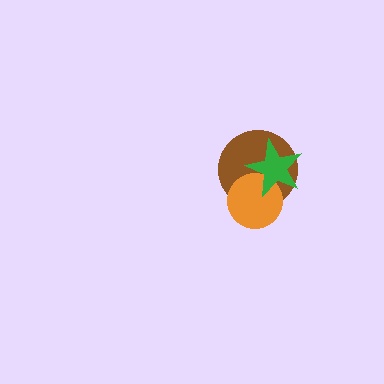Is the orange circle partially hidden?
Yes, it is partially covered by another shape.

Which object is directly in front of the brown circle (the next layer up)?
The orange circle is directly in front of the brown circle.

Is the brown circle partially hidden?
Yes, it is partially covered by another shape.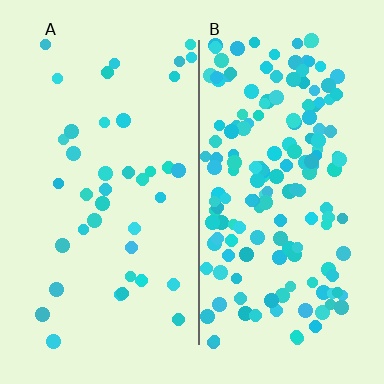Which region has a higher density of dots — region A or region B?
B (the right).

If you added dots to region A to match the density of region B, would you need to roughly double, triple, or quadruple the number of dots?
Approximately quadruple.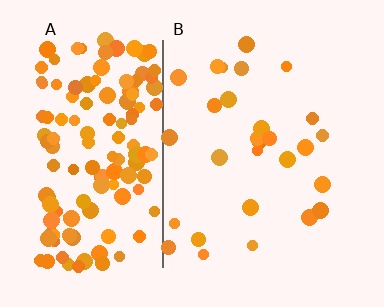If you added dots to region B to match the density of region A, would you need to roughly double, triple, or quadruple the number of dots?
Approximately quadruple.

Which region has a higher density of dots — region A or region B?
A (the left).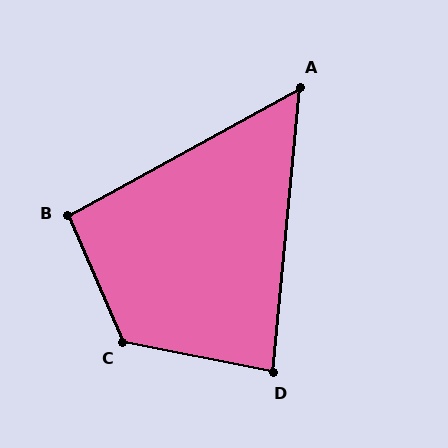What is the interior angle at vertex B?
Approximately 96 degrees (obtuse).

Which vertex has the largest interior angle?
C, at approximately 124 degrees.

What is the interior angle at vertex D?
Approximately 84 degrees (acute).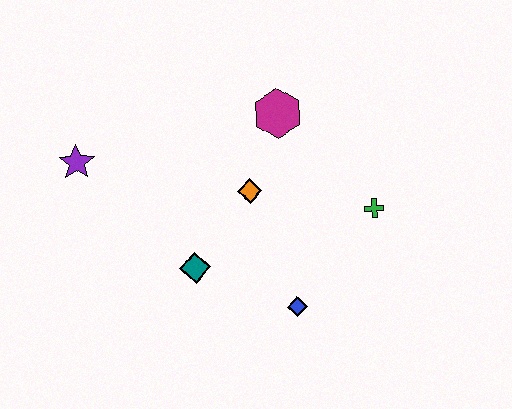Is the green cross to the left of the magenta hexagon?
No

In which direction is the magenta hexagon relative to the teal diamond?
The magenta hexagon is above the teal diamond.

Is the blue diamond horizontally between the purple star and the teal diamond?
No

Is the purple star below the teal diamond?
No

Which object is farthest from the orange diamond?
The purple star is farthest from the orange diamond.